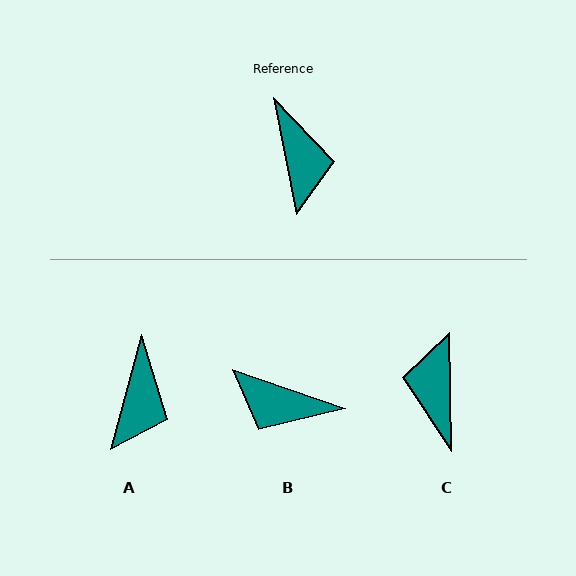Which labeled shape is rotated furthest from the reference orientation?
C, about 170 degrees away.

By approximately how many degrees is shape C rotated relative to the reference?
Approximately 170 degrees counter-clockwise.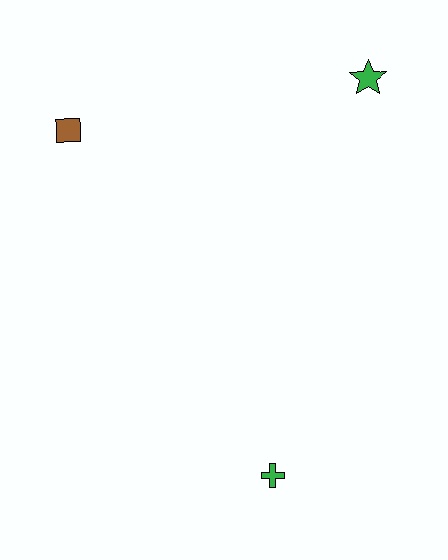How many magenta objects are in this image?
There are no magenta objects.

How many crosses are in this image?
There is 1 cross.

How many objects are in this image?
There are 3 objects.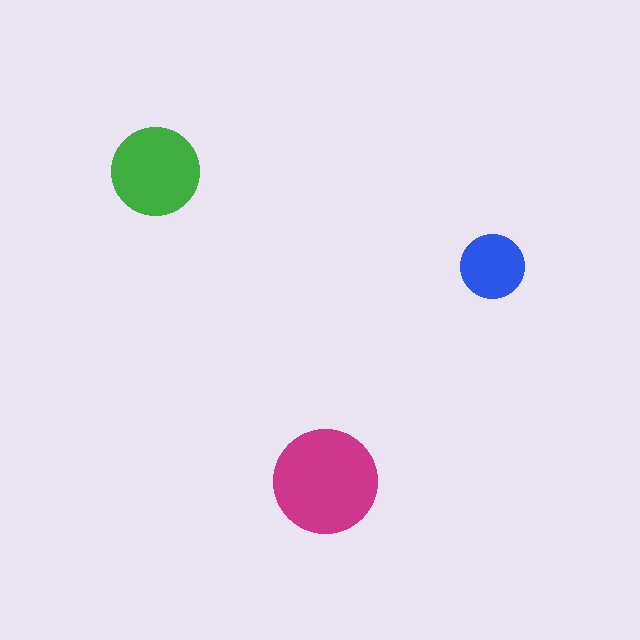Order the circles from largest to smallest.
the magenta one, the green one, the blue one.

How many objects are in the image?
There are 3 objects in the image.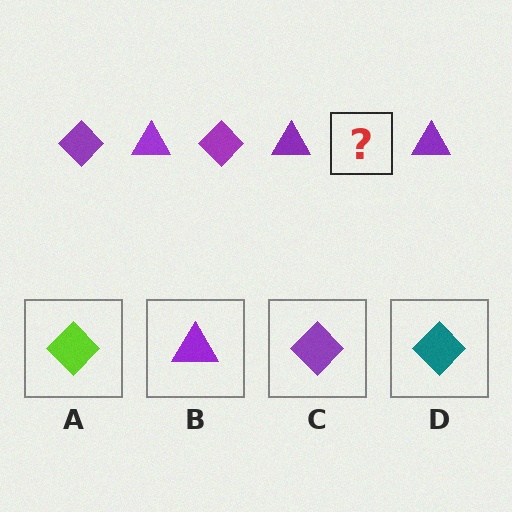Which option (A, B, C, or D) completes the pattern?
C.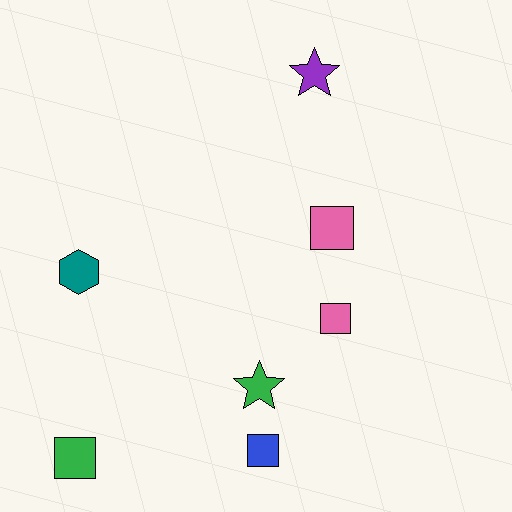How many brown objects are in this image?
There are no brown objects.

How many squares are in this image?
There are 4 squares.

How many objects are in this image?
There are 7 objects.